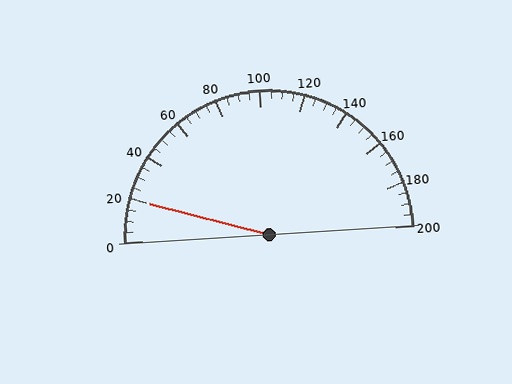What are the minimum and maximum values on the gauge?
The gauge ranges from 0 to 200.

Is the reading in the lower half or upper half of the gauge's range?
The reading is in the lower half of the range (0 to 200).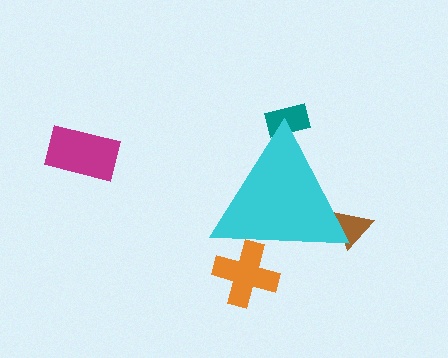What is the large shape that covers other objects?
A cyan triangle.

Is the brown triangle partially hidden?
Yes, the brown triangle is partially hidden behind the cyan triangle.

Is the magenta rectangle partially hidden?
No, the magenta rectangle is fully visible.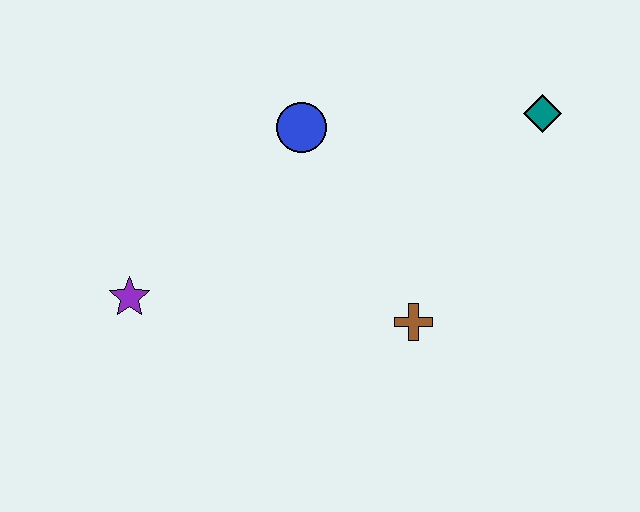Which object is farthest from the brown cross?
The purple star is farthest from the brown cross.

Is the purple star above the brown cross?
Yes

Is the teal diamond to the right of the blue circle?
Yes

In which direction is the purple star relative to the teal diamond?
The purple star is to the left of the teal diamond.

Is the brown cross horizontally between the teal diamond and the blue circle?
Yes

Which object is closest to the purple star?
The blue circle is closest to the purple star.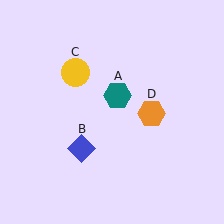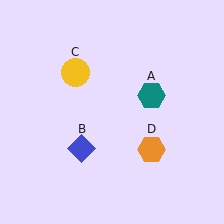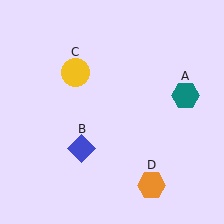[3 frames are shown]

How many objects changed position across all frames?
2 objects changed position: teal hexagon (object A), orange hexagon (object D).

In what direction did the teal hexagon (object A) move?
The teal hexagon (object A) moved right.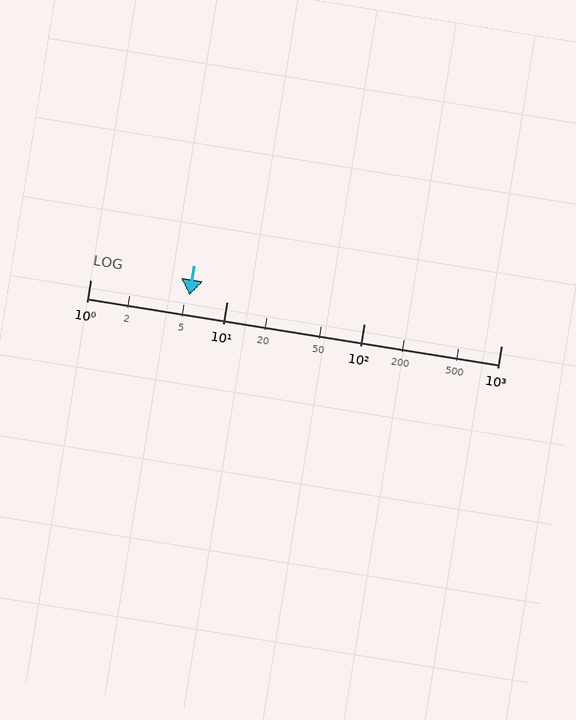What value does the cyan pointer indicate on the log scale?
The pointer indicates approximately 5.3.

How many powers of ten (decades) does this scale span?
The scale spans 3 decades, from 1 to 1000.